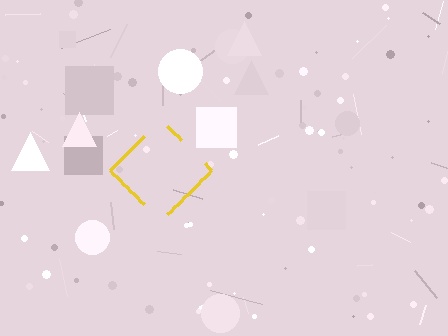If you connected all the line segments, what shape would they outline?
They would outline a diamond.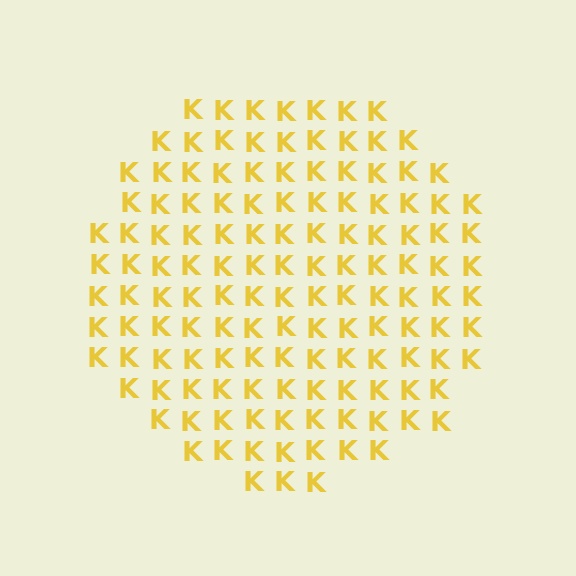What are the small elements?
The small elements are letter K's.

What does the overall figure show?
The overall figure shows a circle.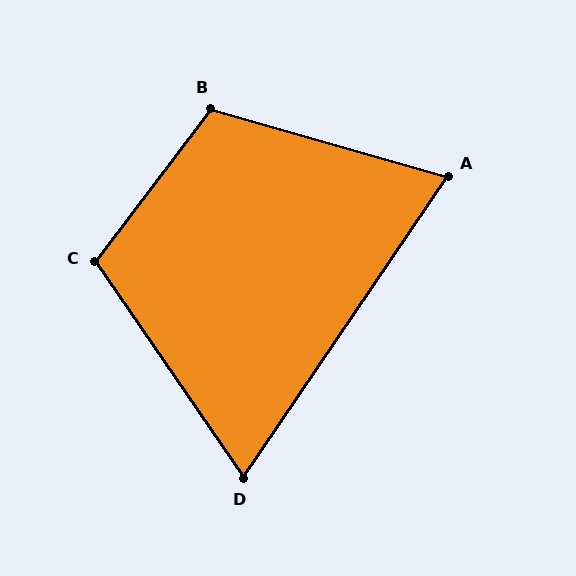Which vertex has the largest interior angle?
B, at approximately 111 degrees.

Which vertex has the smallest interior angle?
D, at approximately 69 degrees.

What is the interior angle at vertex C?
Approximately 108 degrees (obtuse).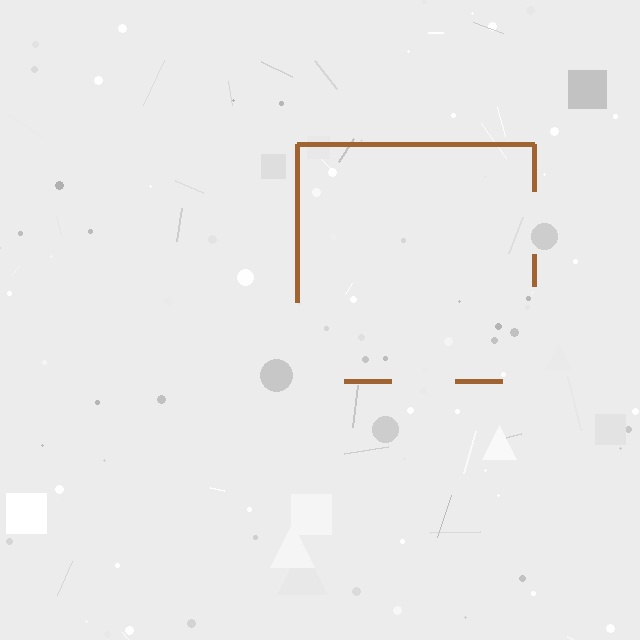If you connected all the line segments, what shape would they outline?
They would outline a square.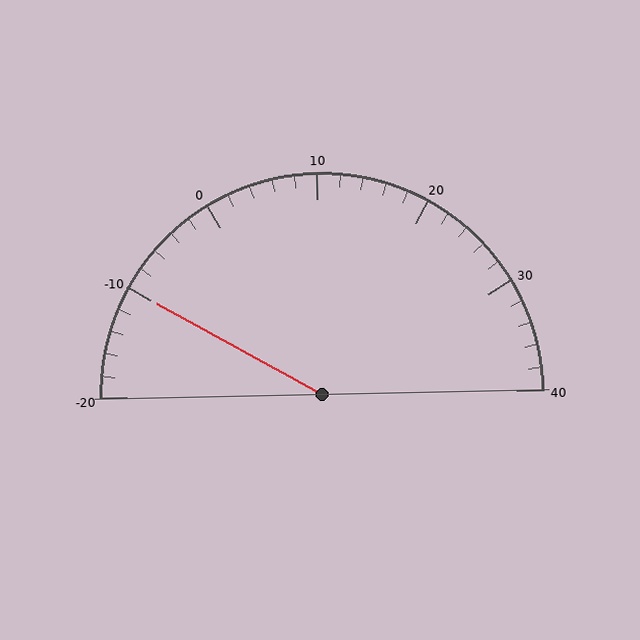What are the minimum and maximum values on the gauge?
The gauge ranges from -20 to 40.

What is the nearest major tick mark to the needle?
The nearest major tick mark is -10.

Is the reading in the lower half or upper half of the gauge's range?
The reading is in the lower half of the range (-20 to 40).